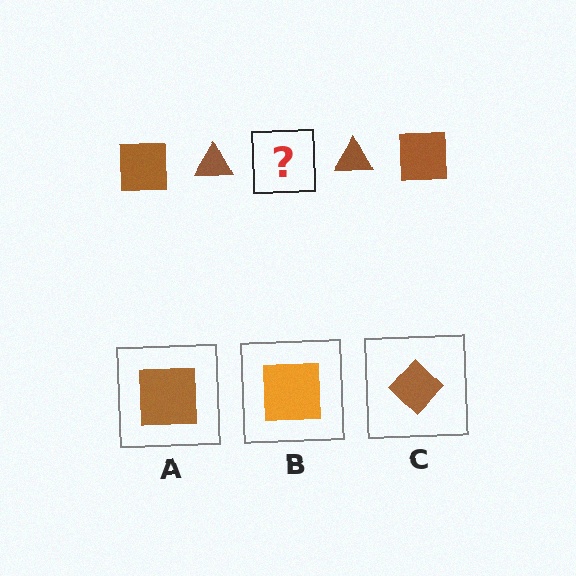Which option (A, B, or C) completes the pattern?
A.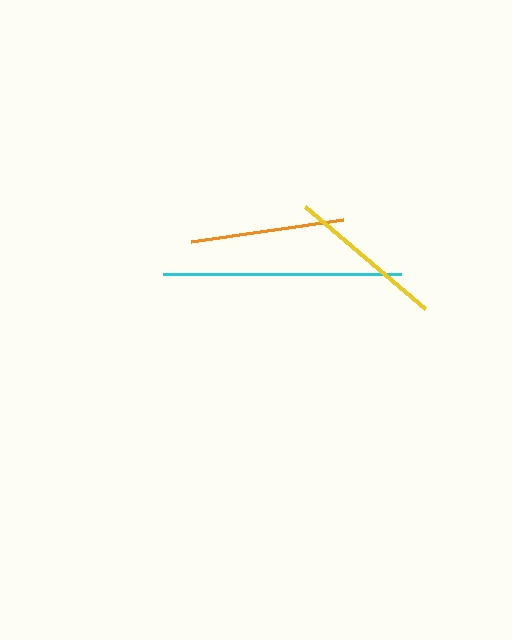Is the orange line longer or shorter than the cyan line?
The cyan line is longer than the orange line.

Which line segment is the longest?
The cyan line is the longest at approximately 238 pixels.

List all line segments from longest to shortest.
From longest to shortest: cyan, yellow, orange.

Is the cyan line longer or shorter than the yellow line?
The cyan line is longer than the yellow line.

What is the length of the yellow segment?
The yellow segment is approximately 157 pixels long.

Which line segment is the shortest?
The orange line is the shortest at approximately 154 pixels.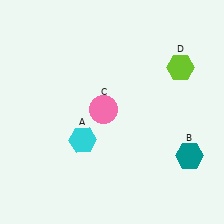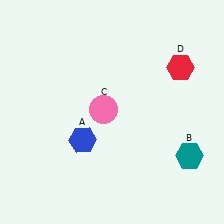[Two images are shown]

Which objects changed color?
A changed from cyan to blue. D changed from lime to red.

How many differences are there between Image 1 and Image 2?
There are 2 differences between the two images.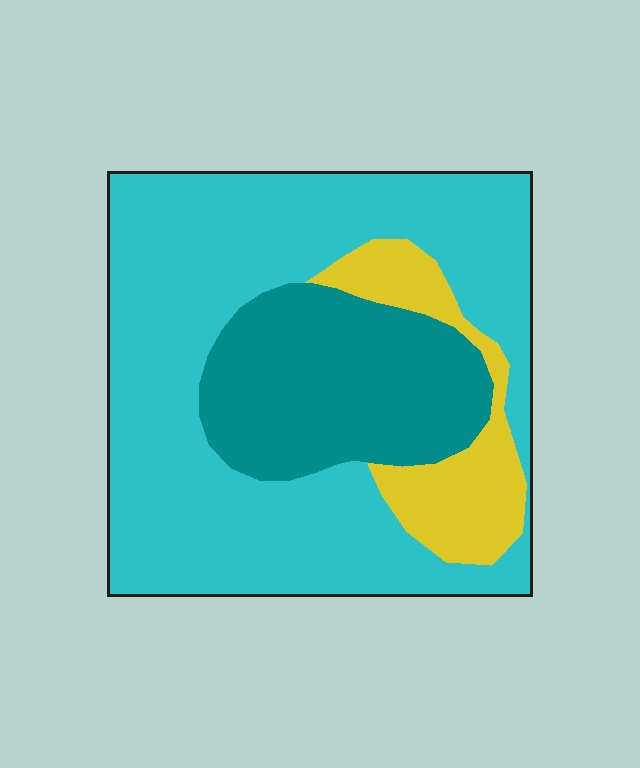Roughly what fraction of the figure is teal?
Teal takes up about one quarter (1/4) of the figure.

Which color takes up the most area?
Cyan, at roughly 65%.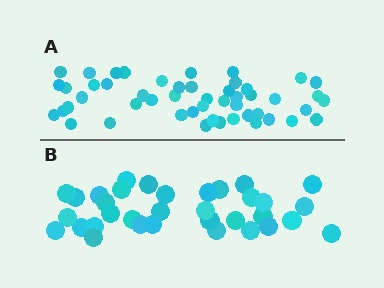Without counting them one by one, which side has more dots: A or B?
Region A (the top region) has more dots.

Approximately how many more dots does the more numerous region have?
Region A has approximately 15 more dots than region B.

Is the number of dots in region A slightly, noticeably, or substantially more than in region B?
Region A has substantially more. The ratio is roughly 1.5 to 1.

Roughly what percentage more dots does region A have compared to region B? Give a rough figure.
About 45% more.